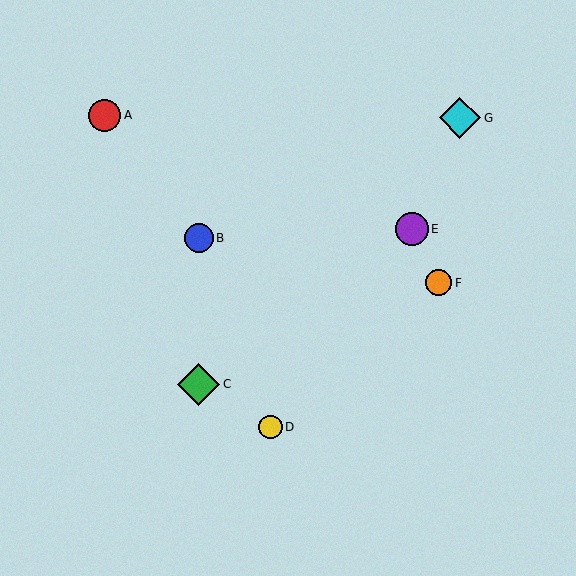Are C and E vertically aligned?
No, C is at x≈199 and E is at x≈412.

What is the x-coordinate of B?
Object B is at x≈199.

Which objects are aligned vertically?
Objects B, C are aligned vertically.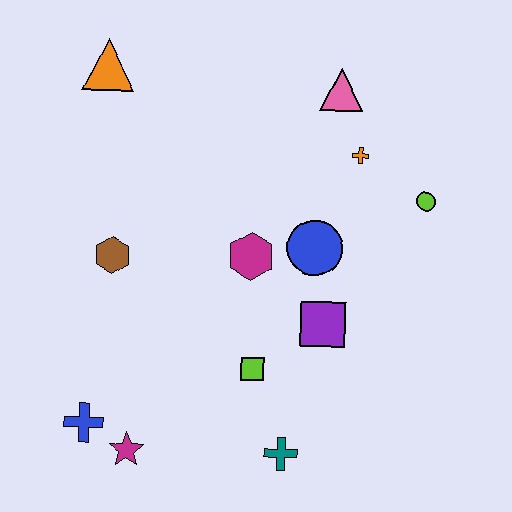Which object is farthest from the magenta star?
The pink triangle is farthest from the magenta star.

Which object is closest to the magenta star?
The blue cross is closest to the magenta star.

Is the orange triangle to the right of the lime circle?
No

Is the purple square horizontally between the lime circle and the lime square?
Yes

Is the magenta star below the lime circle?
Yes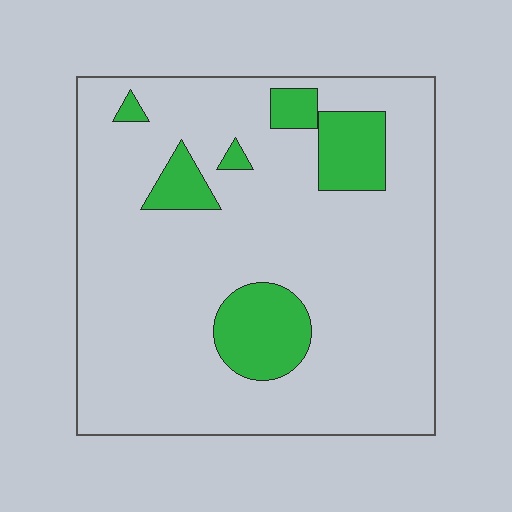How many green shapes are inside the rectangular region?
6.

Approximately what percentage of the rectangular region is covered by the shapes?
Approximately 15%.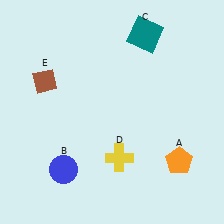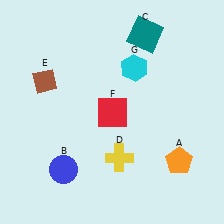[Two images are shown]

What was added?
A red square (F), a cyan hexagon (G) were added in Image 2.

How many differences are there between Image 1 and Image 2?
There are 2 differences between the two images.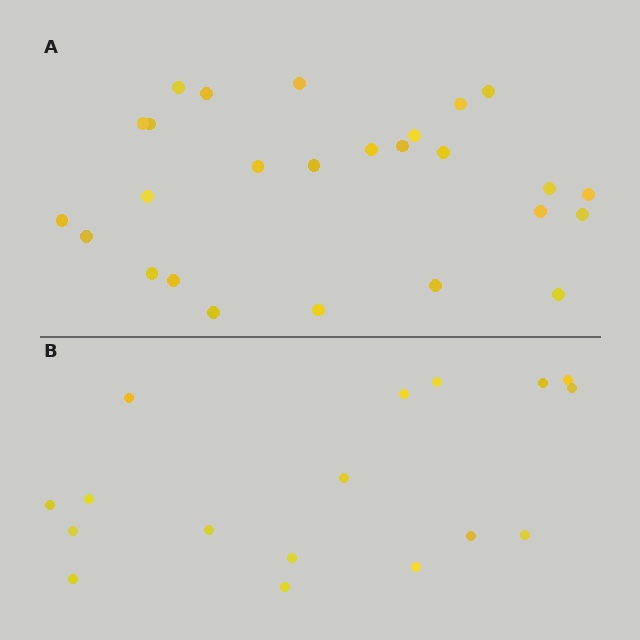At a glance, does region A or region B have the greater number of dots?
Region A (the top region) has more dots.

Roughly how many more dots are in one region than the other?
Region A has roughly 8 or so more dots than region B.